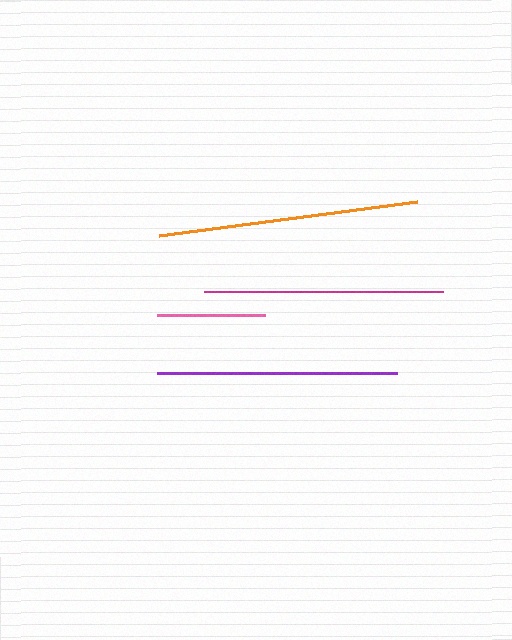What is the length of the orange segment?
The orange segment is approximately 260 pixels long.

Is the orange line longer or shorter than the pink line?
The orange line is longer than the pink line.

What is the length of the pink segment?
The pink segment is approximately 108 pixels long.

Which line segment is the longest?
The orange line is the longest at approximately 260 pixels.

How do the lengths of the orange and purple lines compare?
The orange and purple lines are approximately the same length.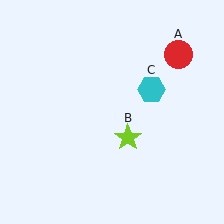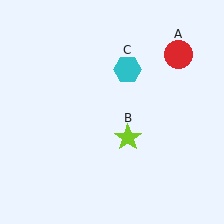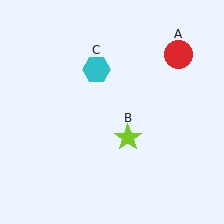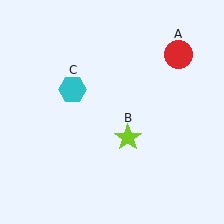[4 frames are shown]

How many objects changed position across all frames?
1 object changed position: cyan hexagon (object C).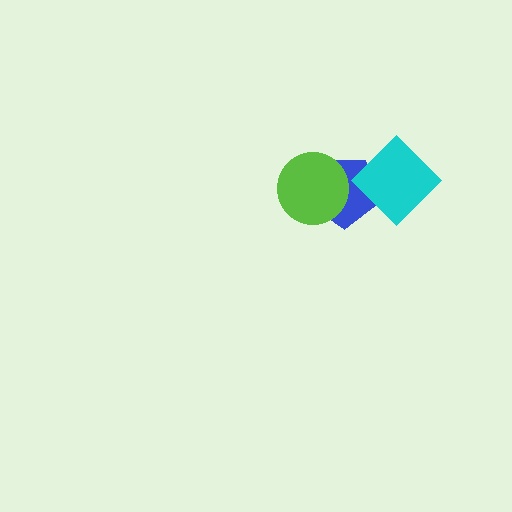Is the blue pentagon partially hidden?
Yes, it is partially covered by another shape.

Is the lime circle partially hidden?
No, no other shape covers it.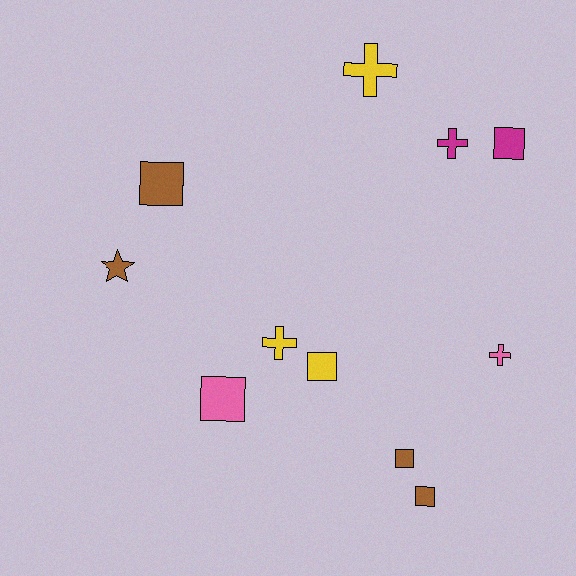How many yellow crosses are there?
There are 2 yellow crosses.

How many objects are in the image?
There are 11 objects.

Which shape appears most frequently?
Square, with 6 objects.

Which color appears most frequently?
Brown, with 4 objects.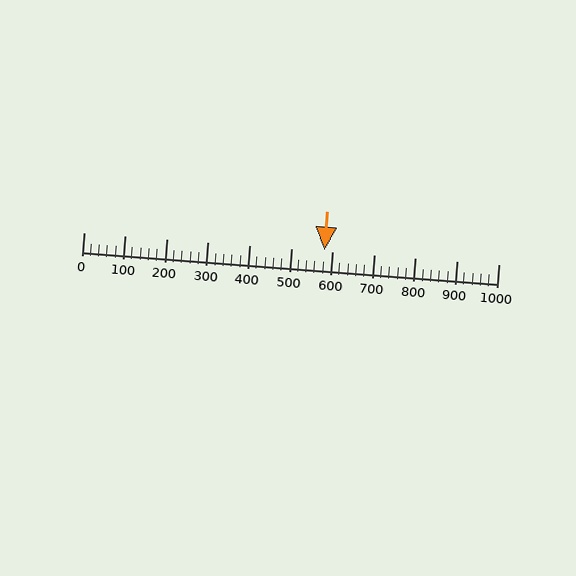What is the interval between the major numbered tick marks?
The major tick marks are spaced 100 units apart.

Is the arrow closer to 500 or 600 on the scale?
The arrow is closer to 600.